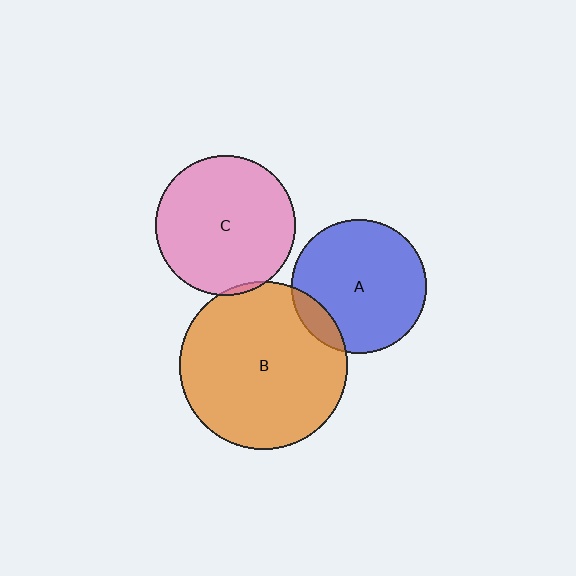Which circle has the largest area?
Circle B (orange).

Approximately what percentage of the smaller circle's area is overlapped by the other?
Approximately 10%.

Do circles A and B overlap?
Yes.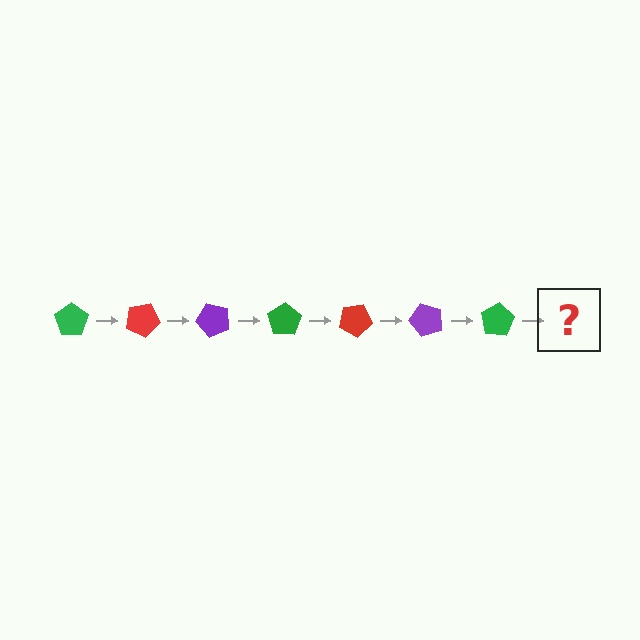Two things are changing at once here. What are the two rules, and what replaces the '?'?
The two rules are that it rotates 25 degrees each step and the color cycles through green, red, and purple. The '?' should be a red pentagon, rotated 175 degrees from the start.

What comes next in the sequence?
The next element should be a red pentagon, rotated 175 degrees from the start.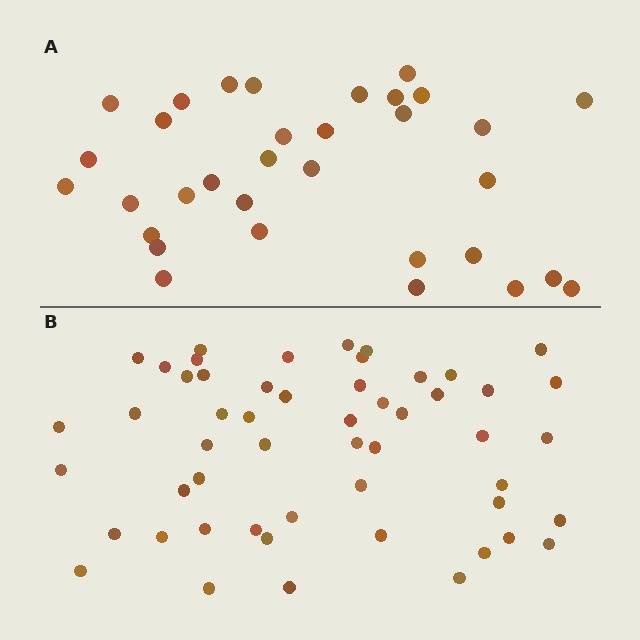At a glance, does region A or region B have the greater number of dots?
Region B (the bottom region) has more dots.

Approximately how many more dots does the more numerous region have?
Region B has approximately 20 more dots than region A.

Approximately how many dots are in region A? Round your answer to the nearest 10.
About 30 dots. (The exact count is 33, which rounds to 30.)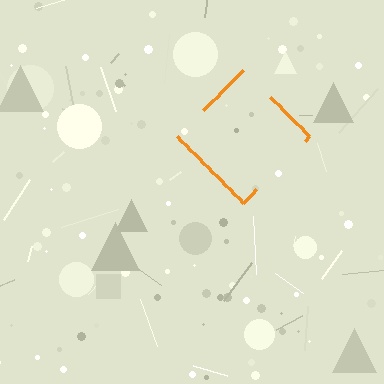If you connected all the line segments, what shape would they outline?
They would outline a diamond.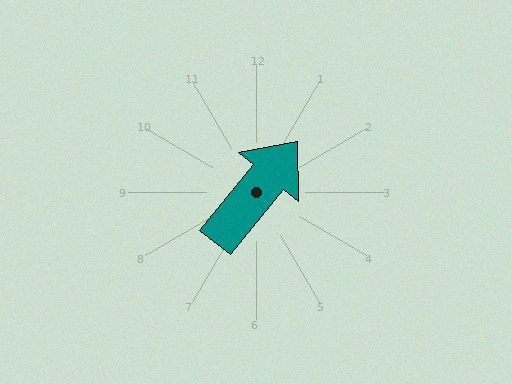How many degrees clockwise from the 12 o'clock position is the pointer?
Approximately 39 degrees.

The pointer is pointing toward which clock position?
Roughly 1 o'clock.